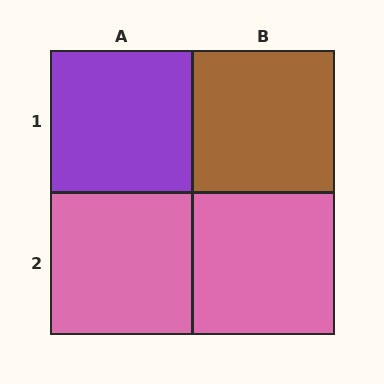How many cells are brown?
1 cell is brown.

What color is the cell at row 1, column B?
Brown.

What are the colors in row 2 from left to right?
Pink, pink.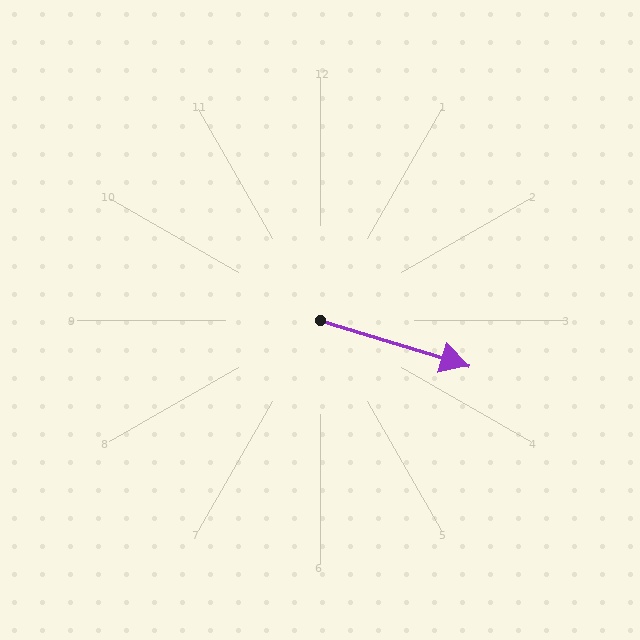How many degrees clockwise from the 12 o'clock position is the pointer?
Approximately 107 degrees.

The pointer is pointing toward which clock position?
Roughly 4 o'clock.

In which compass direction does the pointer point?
East.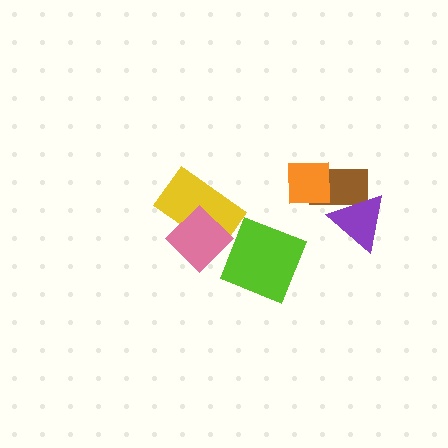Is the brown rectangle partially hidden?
Yes, it is partially covered by another shape.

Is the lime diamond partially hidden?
Yes, it is partially covered by another shape.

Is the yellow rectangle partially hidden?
Yes, it is partially covered by another shape.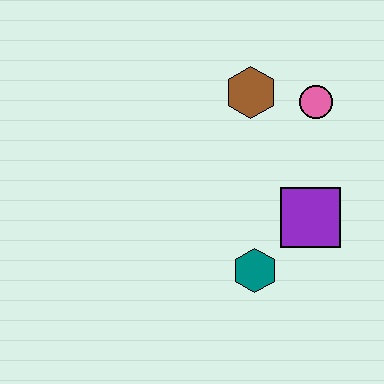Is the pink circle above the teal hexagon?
Yes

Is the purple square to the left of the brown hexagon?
No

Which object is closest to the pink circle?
The brown hexagon is closest to the pink circle.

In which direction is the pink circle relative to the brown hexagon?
The pink circle is to the right of the brown hexagon.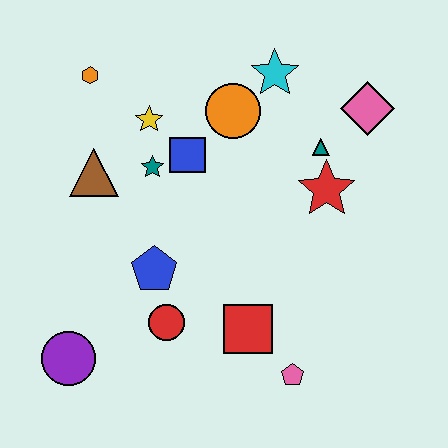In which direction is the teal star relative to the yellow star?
The teal star is below the yellow star.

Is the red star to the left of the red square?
No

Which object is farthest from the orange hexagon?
The pink pentagon is farthest from the orange hexagon.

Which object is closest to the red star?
The teal triangle is closest to the red star.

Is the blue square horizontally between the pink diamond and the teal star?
Yes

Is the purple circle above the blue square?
No